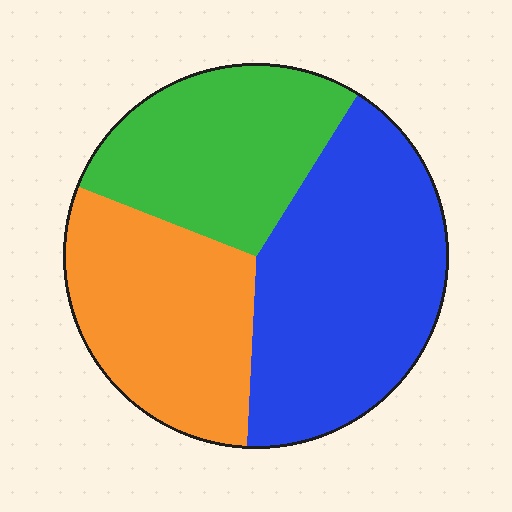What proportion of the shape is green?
Green covers about 30% of the shape.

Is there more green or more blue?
Blue.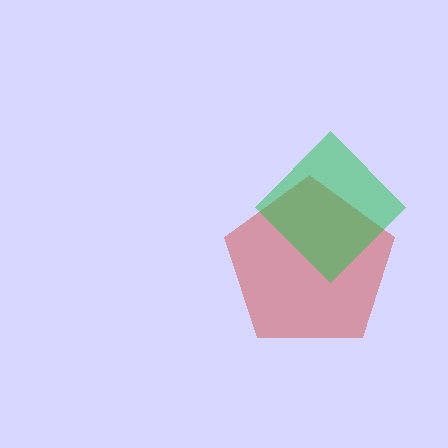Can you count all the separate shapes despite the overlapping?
Yes, there are 2 separate shapes.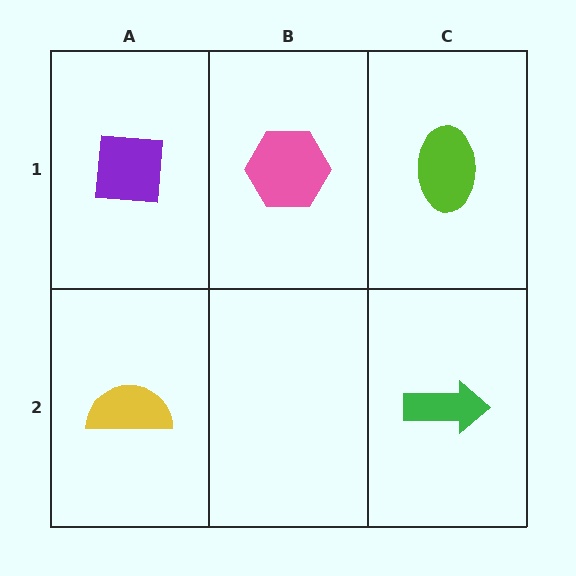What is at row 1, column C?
A lime ellipse.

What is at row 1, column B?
A pink hexagon.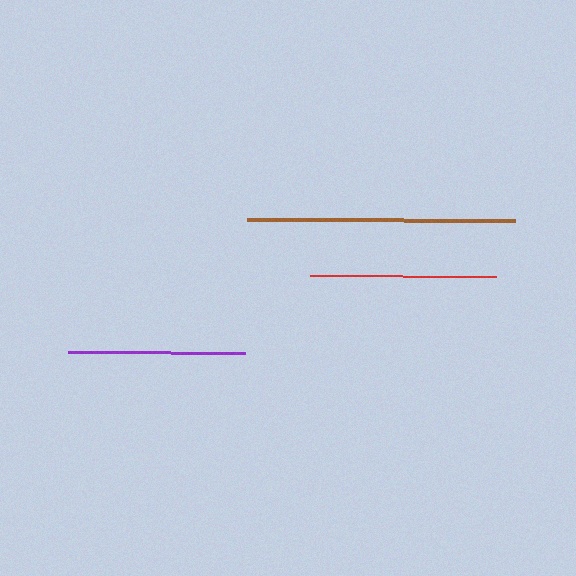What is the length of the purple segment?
The purple segment is approximately 177 pixels long.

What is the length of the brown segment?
The brown segment is approximately 268 pixels long.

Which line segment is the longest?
The brown line is the longest at approximately 268 pixels.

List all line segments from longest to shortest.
From longest to shortest: brown, red, purple.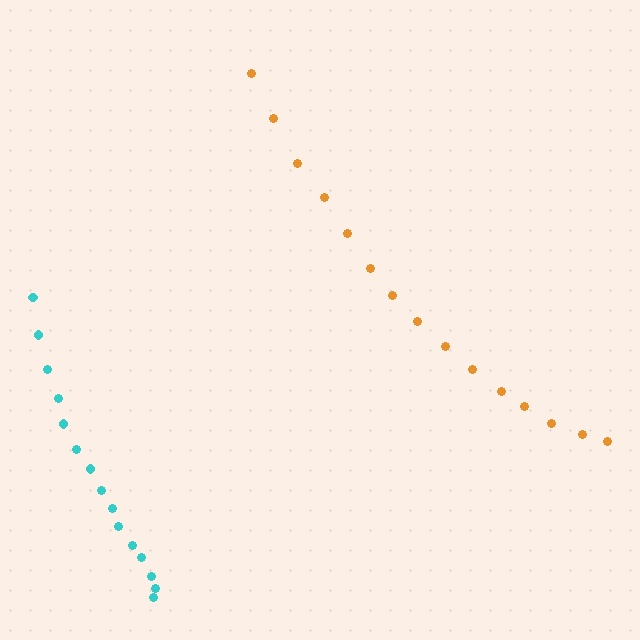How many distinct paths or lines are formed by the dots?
There are 2 distinct paths.